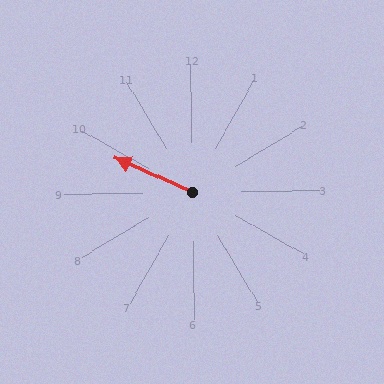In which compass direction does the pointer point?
Northwest.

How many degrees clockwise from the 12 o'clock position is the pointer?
Approximately 295 degrees.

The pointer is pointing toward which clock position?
Roughly 10 o'clock.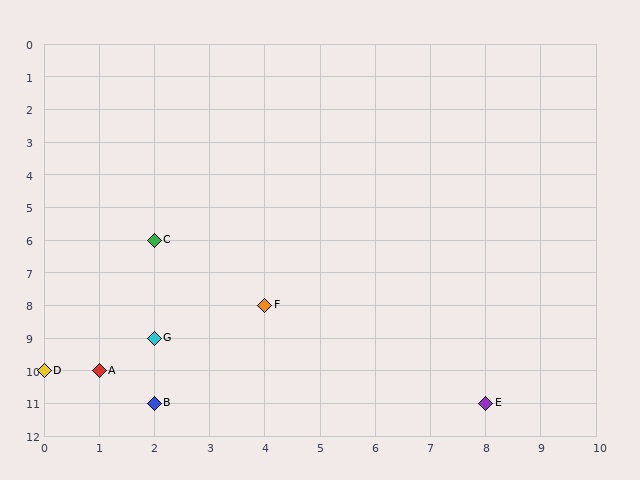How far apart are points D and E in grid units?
Points D and E are 8 columns and 1 row apart (about 8.1 grid units diagonally).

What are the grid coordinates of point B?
Point B is at grid coordinates (2, 11).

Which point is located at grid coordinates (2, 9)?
Point G is at (2, 9).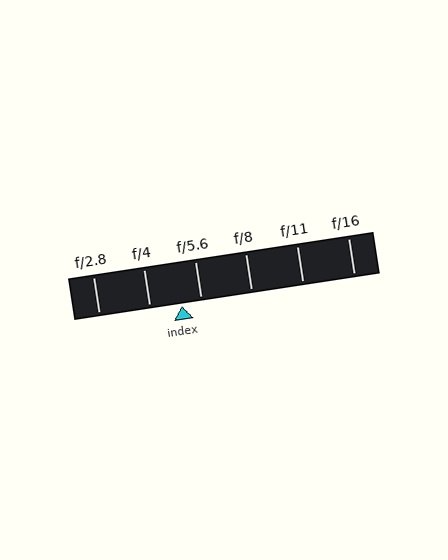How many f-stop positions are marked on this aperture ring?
There are 6 f-stop positions marked.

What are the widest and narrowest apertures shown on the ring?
The widest aperture shown is f/2.8 and the narrowest is f/16.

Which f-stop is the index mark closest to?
The index mark is closest to f/5.6.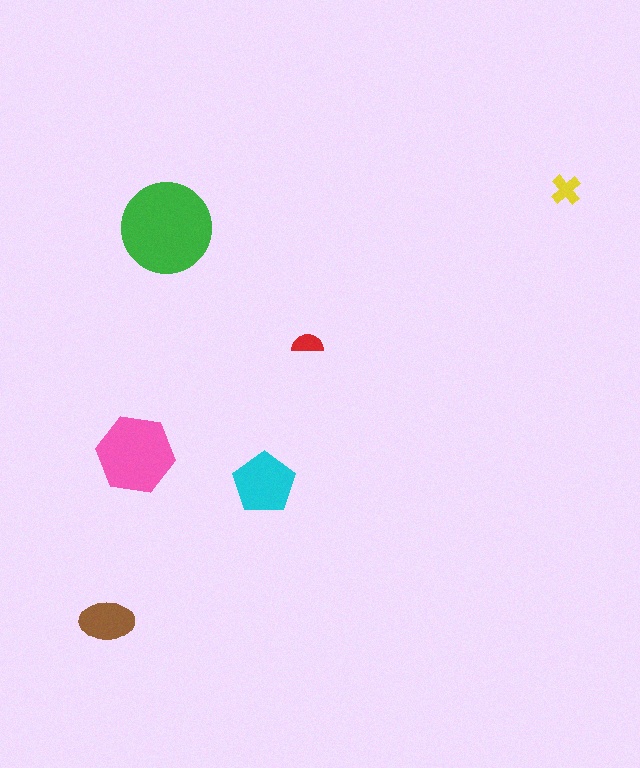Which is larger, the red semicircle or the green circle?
The green circle.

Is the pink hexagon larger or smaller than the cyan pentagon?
Larger.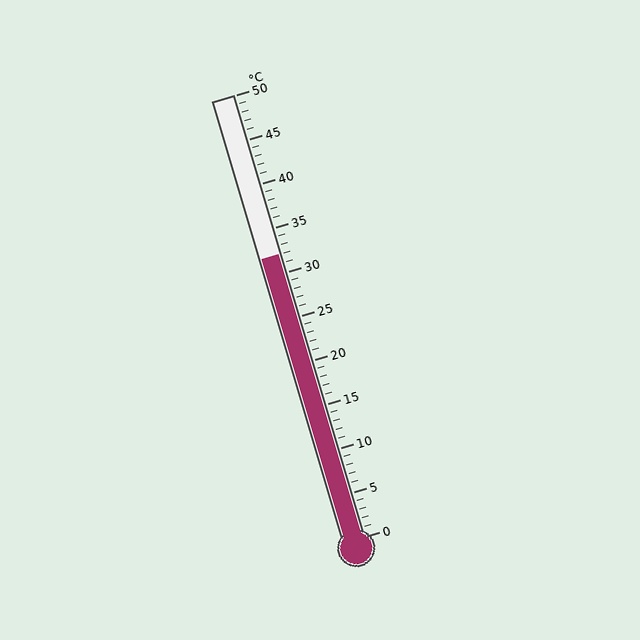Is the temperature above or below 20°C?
The temperature is above 20°C.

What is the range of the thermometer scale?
The thermometer scale ranges from 0°C to 50°C.